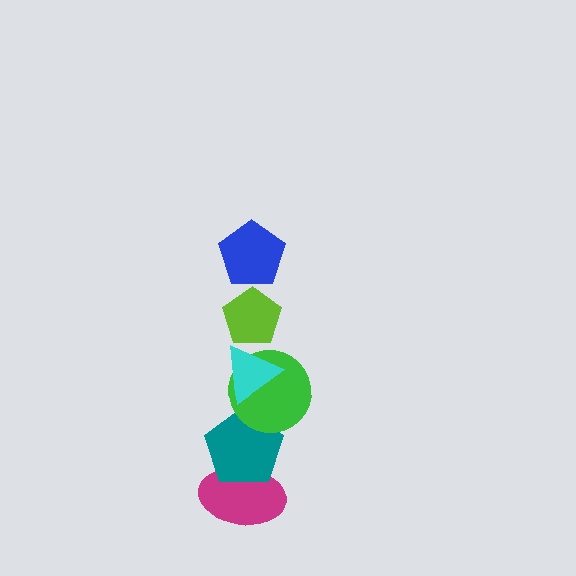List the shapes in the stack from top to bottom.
From top to bottom: the blue pentagon, the lime pentagon, the cyan triangle, the green circle, the teal pentagon, the magenta ellipse.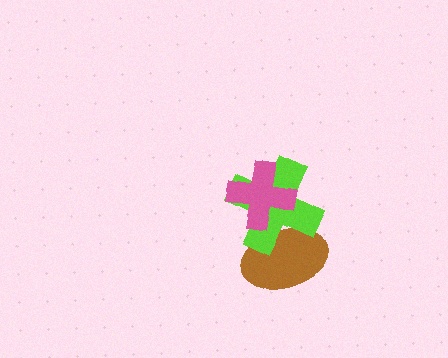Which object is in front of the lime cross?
The pink cross is in front of the lime cross.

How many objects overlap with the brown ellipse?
2 objects overlap with the brown ellipse.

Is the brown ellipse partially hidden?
Yes, it is partially covered by another shape.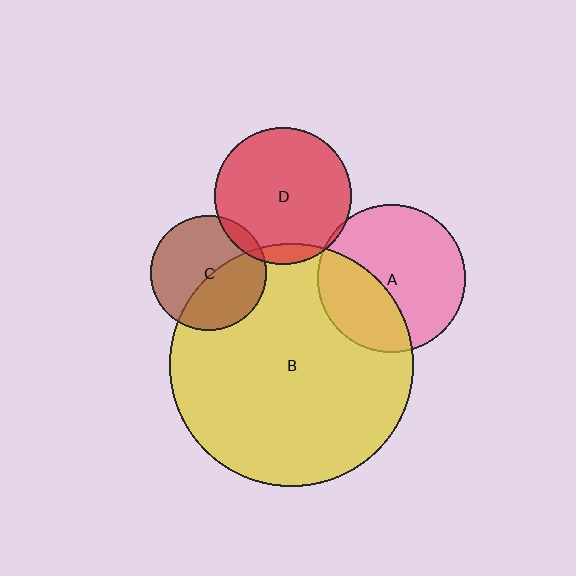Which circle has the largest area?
Circle B (yellow).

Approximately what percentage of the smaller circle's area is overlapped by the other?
Approximately 35%.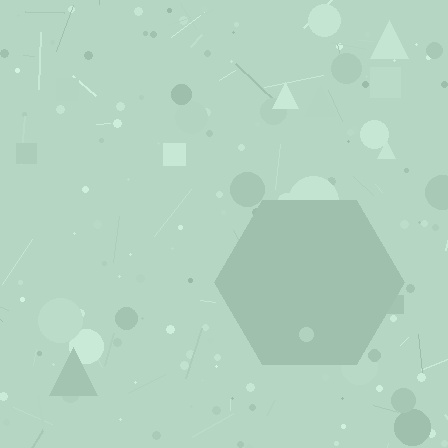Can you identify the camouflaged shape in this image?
The camouflaged shape is a hexagon.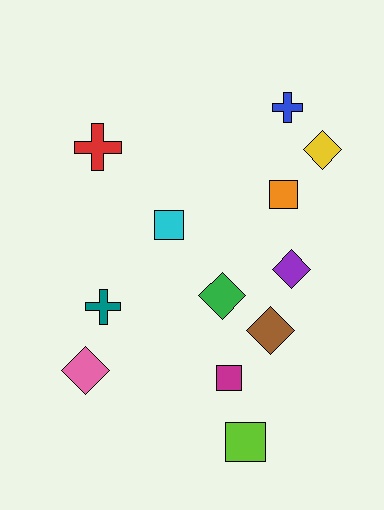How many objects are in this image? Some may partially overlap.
There are 12 objects.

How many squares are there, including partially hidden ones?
There are 4 squares.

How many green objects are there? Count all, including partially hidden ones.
There is 1 green object.